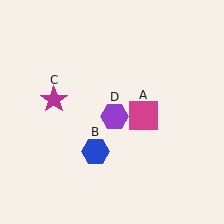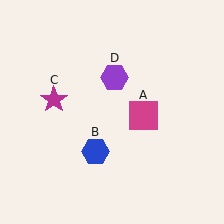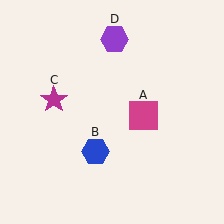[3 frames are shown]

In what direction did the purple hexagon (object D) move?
The purple hexagon (object D) moved up.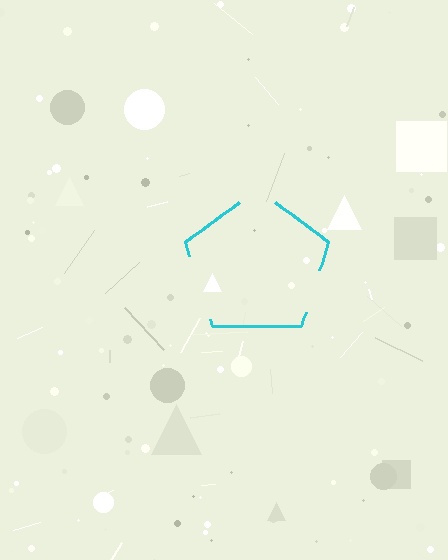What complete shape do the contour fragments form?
The contour fragments form a pentagon.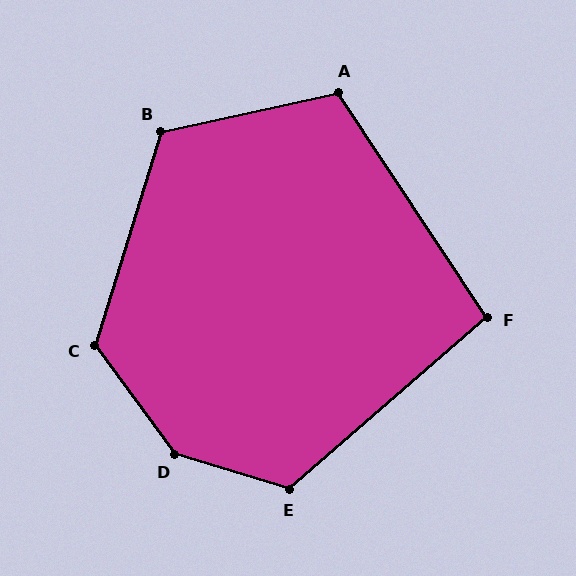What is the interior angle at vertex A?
Approximately 111 degrees (obtuse).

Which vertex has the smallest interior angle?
F, at approximately 97 degrees.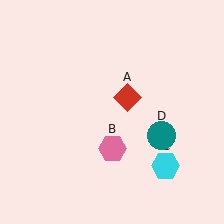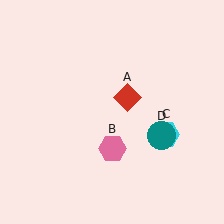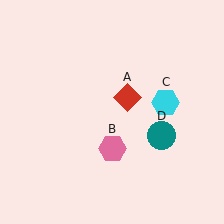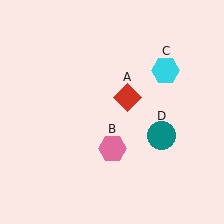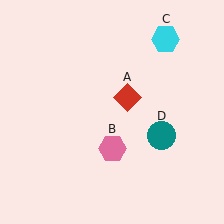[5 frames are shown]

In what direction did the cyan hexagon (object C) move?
The cyan hexagon (object C) moved up.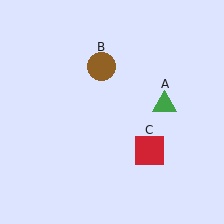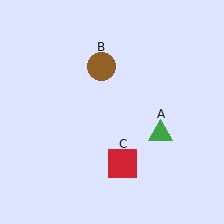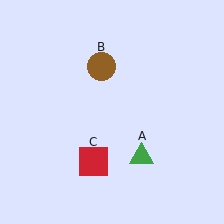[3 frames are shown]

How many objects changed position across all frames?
2 objects changed position: green triangle (object A), red square (object C).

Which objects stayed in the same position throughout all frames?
Brown circle (object B) remained stationary.